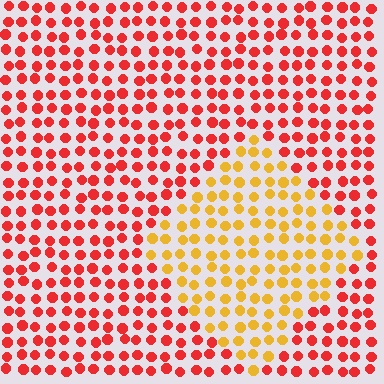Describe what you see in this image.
The image is filled with small red elements in a uniform arrangement. A diamond-shaped region is visible where the elements are tinted to a slightly different hue, forming a subtle color boundary.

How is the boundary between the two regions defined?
The boundary is defined purely by a slight shift in hue (about 44 degrees). Spacing, size, and orientation are identical on both sides.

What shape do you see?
I see a diamond.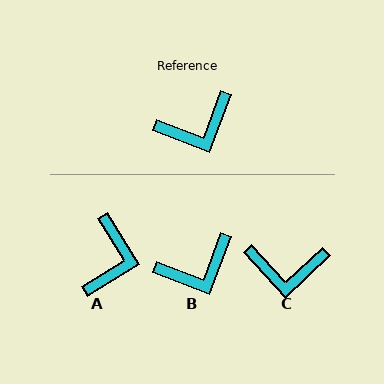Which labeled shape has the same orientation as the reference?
B.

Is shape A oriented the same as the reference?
No, it is off by about 53 degrees.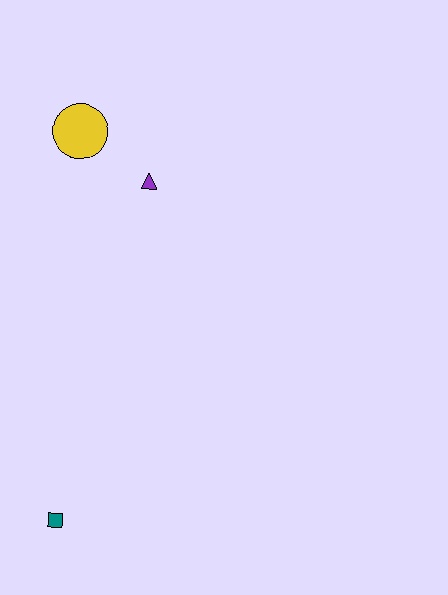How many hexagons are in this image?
There are no hexagons.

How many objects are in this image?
There are 3 objects.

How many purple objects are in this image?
There is 1 purple object.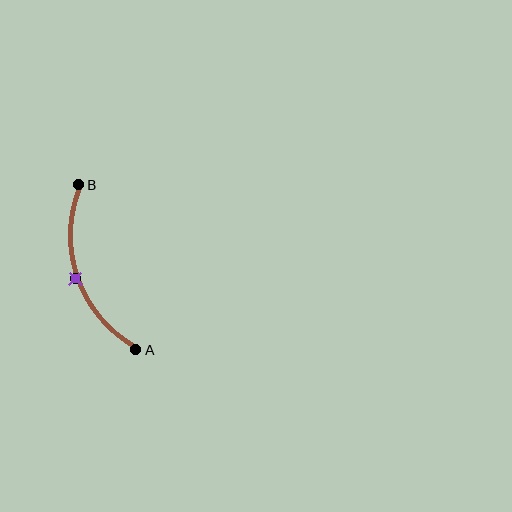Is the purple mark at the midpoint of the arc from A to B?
Yes. The purple mark lies on the arc at equal arc-length from both A and B — it is the arc midpoint.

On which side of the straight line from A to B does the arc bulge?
The arc bulges to the left of the straight line connecting A and B.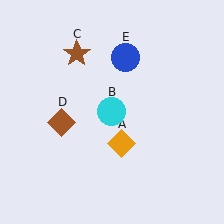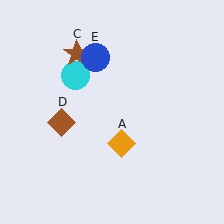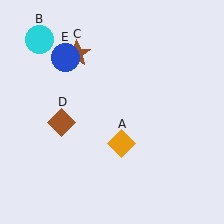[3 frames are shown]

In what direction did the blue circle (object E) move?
The blue circle (object E) moved left.